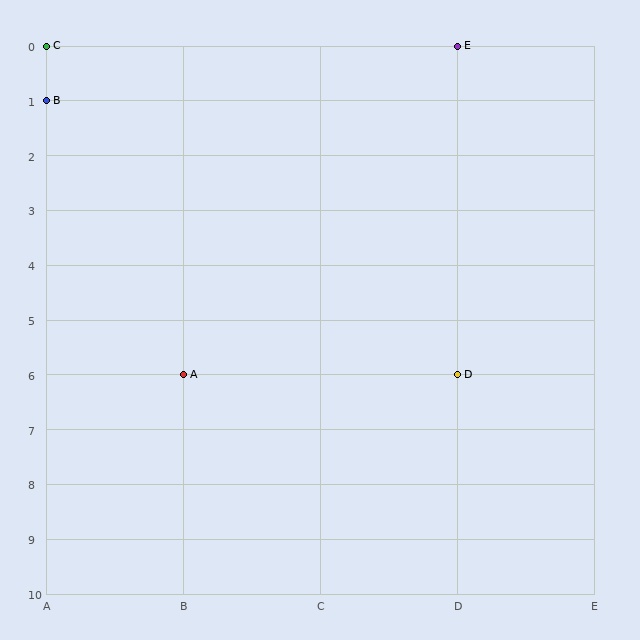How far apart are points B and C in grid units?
Points B and C are 1 row apart.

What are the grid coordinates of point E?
Point E is at grid coordinates (D, 0).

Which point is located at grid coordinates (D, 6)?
Point D is at (D, 6).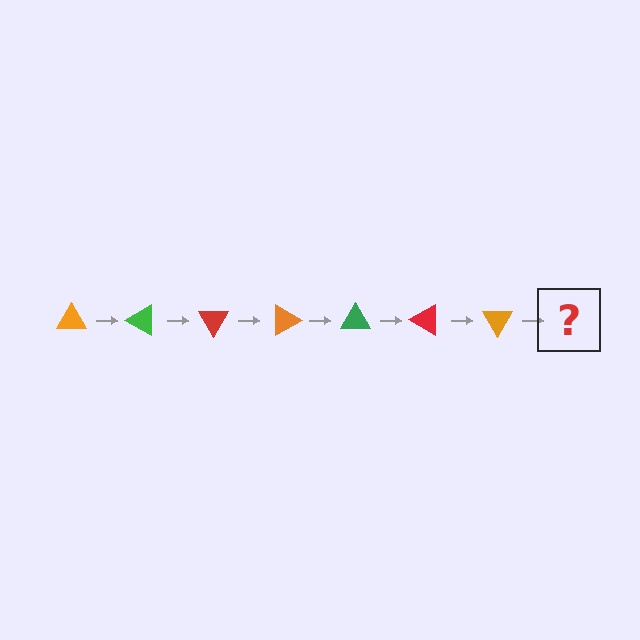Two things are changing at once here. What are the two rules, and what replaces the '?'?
The two rules are that it rotates 30 degrees each step and the color cycles through orange, green, and red. The '?' should be a green triangle, rotated 210 degrees from the start.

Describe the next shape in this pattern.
It should be a green triangle, rotated 210 degrees from the start.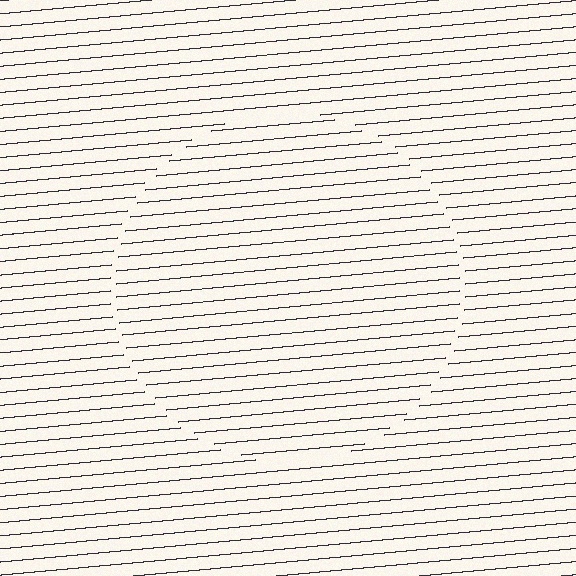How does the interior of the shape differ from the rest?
The interior of the shape contains the same grating, shifted by half a period — the contour is defined by the phase discontinuity where line-ends from the inner and outer gratings abut.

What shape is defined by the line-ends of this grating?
An illusory circle. The interior of the shape contains the same grating, shifted by half a period — the contour is defined by the phase discontinuity where line-ends from the inner and outer gratings abut.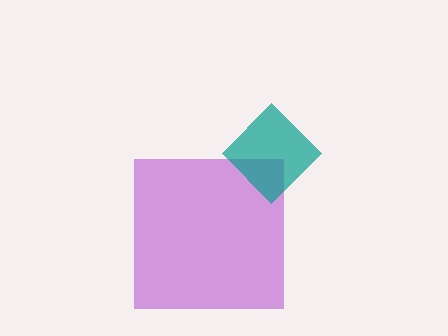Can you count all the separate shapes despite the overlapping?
Yes, there are 2 separate shapes.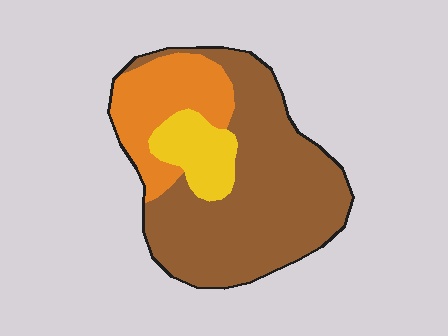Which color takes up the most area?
Brown, at roughly 65%.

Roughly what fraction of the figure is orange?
Orange takes up about one quarter (1/4) of the figure.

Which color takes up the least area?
Yellow, at roughly 15%.